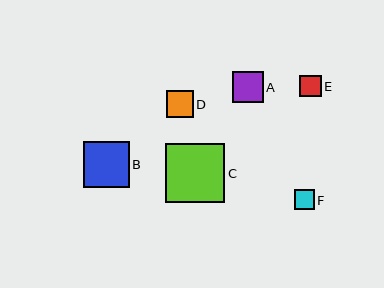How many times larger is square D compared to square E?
Square D is approximately 1.2 times the size of square E.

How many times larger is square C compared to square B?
Square C is approximately 1.3 times the size of square B.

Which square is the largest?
Square C is the largest with a size of approximately 59 pixels.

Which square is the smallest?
Square F is the smallest with a size of approximately 20 pixels.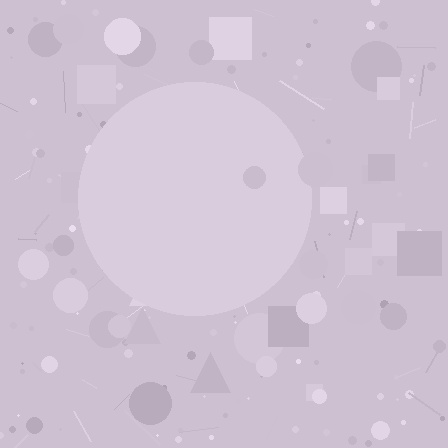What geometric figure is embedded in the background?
A circle is embedded in the background.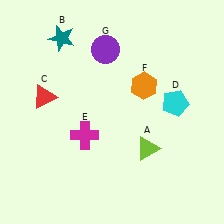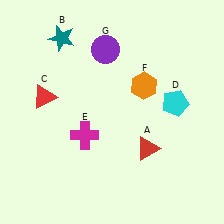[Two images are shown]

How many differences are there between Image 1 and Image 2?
There is 1 difference between the two images.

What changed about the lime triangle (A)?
In Image 1, A is lime. In Image 2, it changed to red.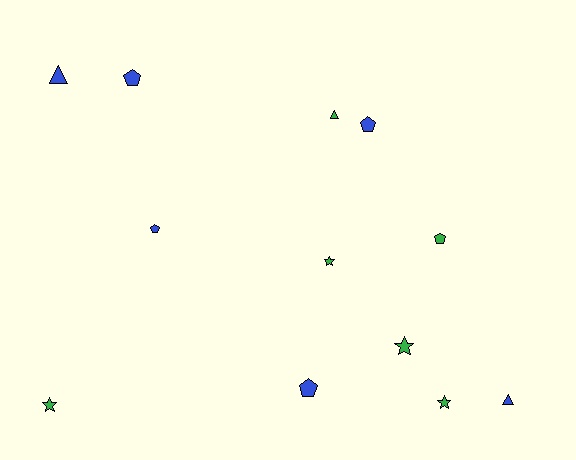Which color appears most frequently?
Green, with 6 objects.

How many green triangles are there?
There is 1 green triangle.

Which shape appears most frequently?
Pentagon, with 5 objects.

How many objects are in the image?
There are 12 objects.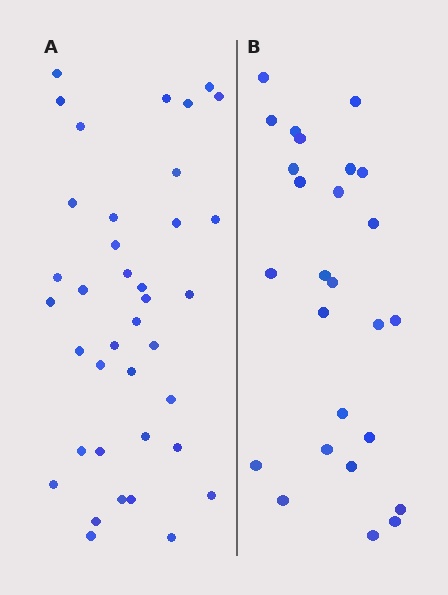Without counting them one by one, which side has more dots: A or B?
Region A (the left region) has more dots.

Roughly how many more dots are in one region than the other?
Region A has roughly 12 or so more dots than region B.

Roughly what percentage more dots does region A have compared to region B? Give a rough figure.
About 45% more.